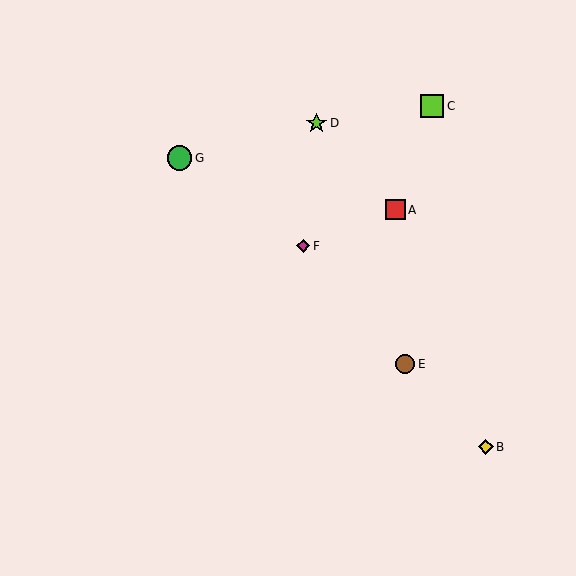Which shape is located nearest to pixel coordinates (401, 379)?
The brown circle (labeled E) at (405, 364) is nearest to that location.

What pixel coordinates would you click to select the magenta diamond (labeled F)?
Click at (303, 246) to select the magenta diamond F.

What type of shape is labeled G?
Shape G is a green circle.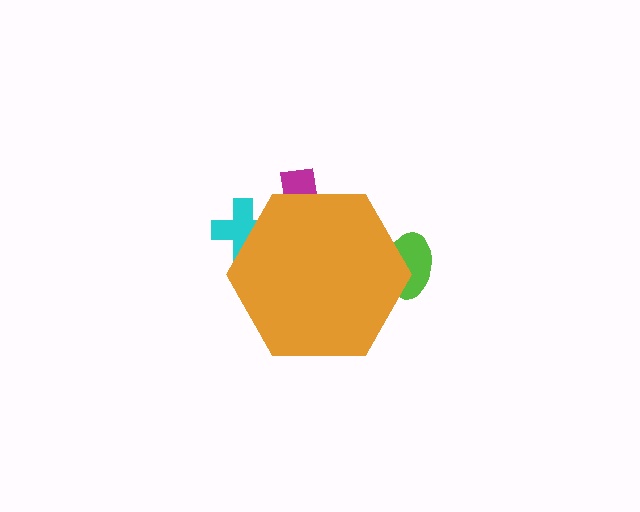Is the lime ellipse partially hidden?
Yes, the lime ellipse is partially hidden behind the orange hexagon.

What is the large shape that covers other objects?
An orange hexagon.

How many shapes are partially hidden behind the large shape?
3 shapes are partially hidden.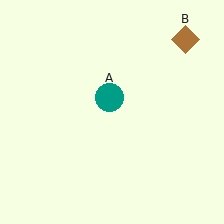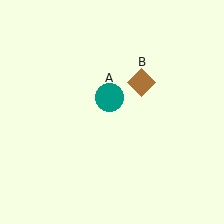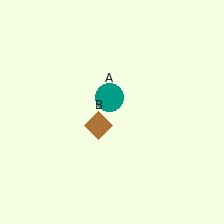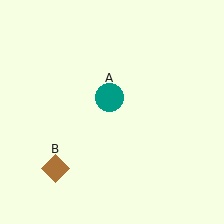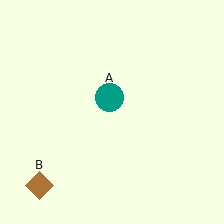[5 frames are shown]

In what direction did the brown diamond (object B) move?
The brown diamond (object B) moved down and to the left.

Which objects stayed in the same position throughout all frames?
Teal circle (object A) remained stationary.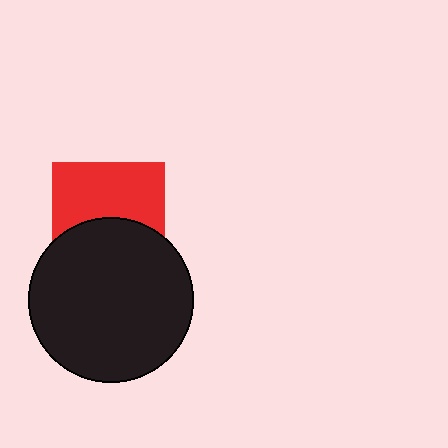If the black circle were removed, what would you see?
You would see the complete red square.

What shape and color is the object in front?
The object in front is a black circle.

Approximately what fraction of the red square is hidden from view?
Roughly 45% of the red square is hidden behind the black circle.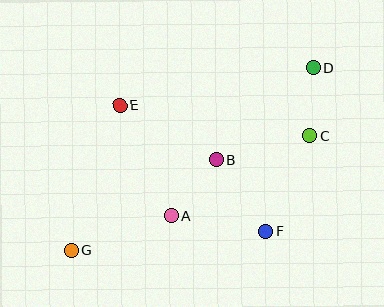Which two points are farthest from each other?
Points D and G are farthest from each other.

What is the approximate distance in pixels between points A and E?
The distance between A and E is approximately 122 pixels.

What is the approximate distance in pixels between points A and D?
The distance between A and D is approximately 206 pixels.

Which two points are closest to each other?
Points C and D are closest to each other.